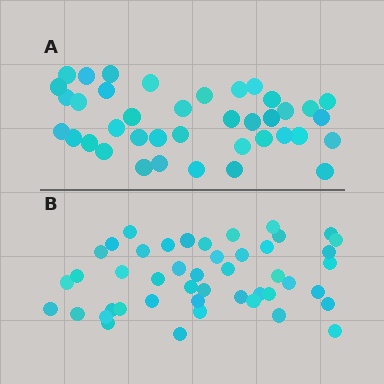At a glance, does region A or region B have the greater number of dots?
Region B (the bottom region) has more dots.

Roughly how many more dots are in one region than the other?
Region B has roughly 8 or so more dots than region A.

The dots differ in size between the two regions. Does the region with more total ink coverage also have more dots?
No. Region A has more total ink coverage because its dots are larger, but region B actually contains more individual dots. Total area can be misleading — the number of items is what matters here.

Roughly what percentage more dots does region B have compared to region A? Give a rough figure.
About 20% more.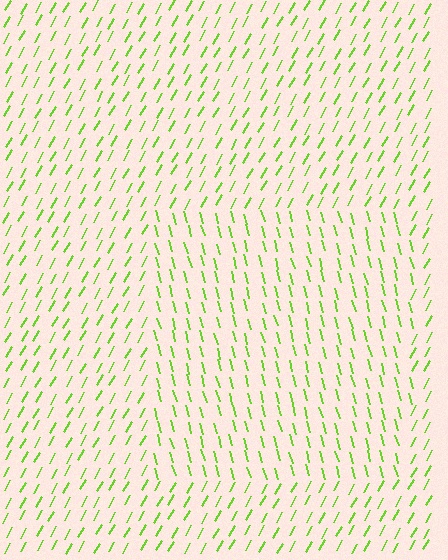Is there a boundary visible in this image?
Yes, there is a texture boundary formed by a change in line orientation.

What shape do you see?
I see a rectangle.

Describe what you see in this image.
The image is filled with small lime line segments. A rectangle region in the image has lines oriented differently from the surrounding lines, creating a visible texture boundary.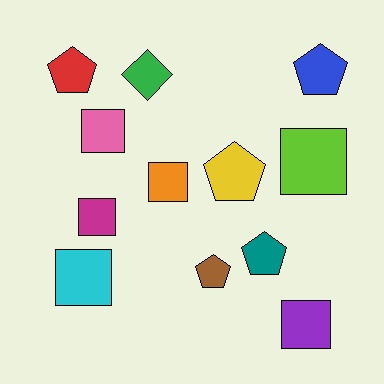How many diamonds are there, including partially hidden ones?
There is 1 diamond.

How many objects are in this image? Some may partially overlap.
There are 12 objects.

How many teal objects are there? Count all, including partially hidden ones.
There is 1 teal object.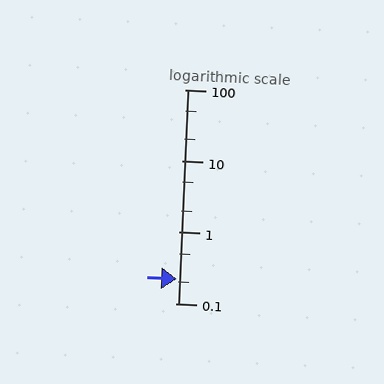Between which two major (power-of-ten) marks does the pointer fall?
The pointer is between 0.1 and 1.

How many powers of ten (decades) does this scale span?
The scale spans 3 decades, from 0.1 to 100.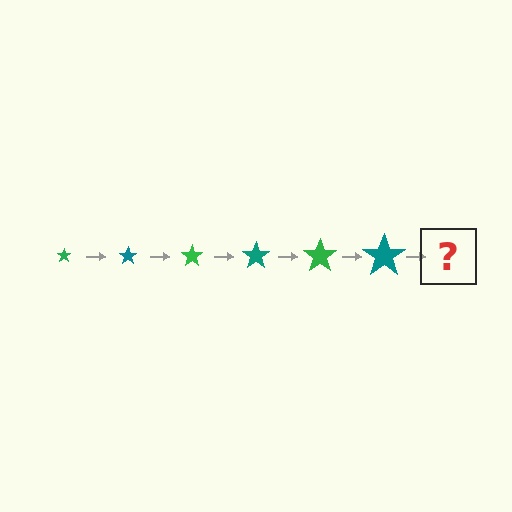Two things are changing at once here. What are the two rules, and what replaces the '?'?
The two rules are that the star grows larger each step and the color cycles through green and teal. The '?' should be a green star, larger than the previous one.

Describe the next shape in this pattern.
It should be a green star, larger than the previous one.